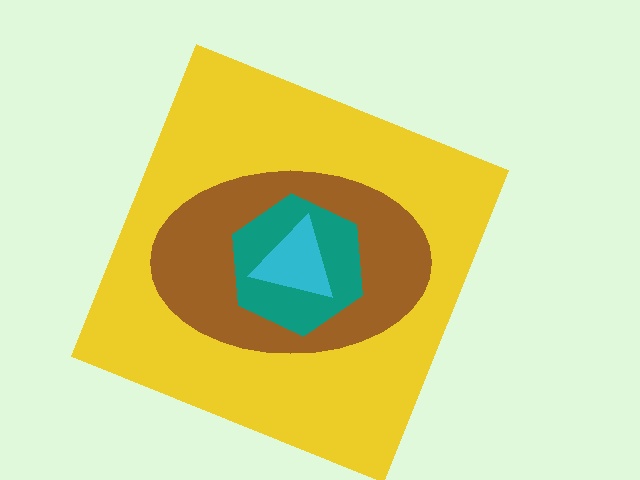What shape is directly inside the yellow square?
The brown ellipse.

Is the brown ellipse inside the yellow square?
Yes.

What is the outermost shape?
The yellow square.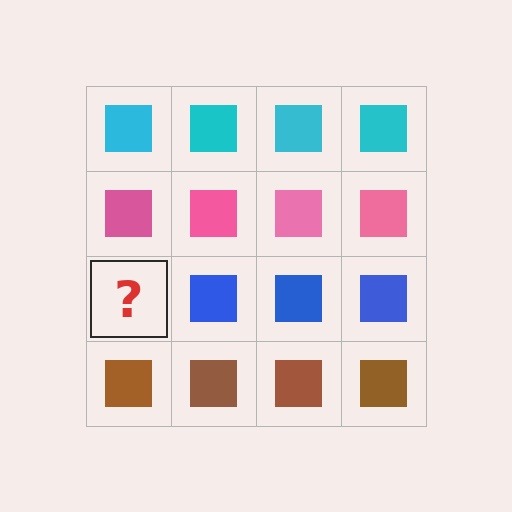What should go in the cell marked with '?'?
The missing cell should contain a blue square.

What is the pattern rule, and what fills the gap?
The rule is that each row has a consistent color. The gap should be filled with a blue square.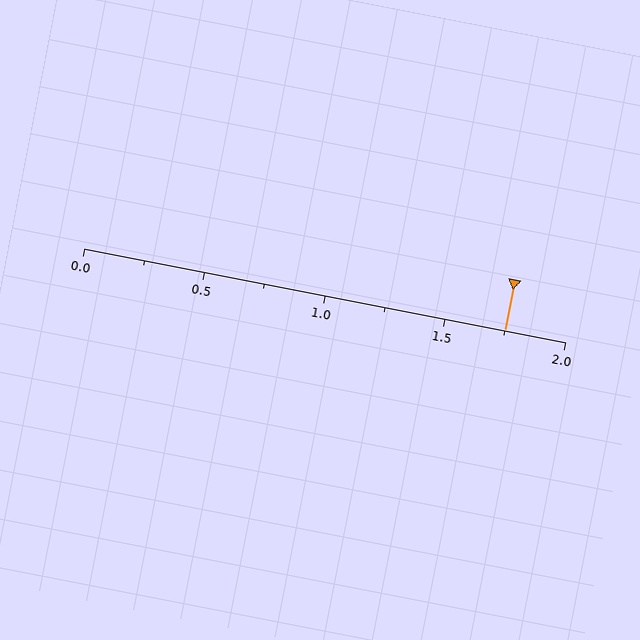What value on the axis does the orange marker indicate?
The marker indicates approximately 1.75.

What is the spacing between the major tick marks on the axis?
The major ticks are spaced 0.5 apart.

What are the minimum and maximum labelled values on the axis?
The axis runs from 0.0 to 2.0.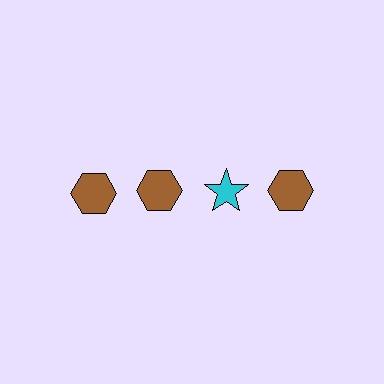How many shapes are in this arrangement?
There are 4 shapes arranged in a grid pattern.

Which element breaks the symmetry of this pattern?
The cyan star in the top row, center column breaks the symmetry. All other shapes are brown hexagons.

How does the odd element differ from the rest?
It differs in both color (cyan instead of brown) and shape (star instead of hexagon).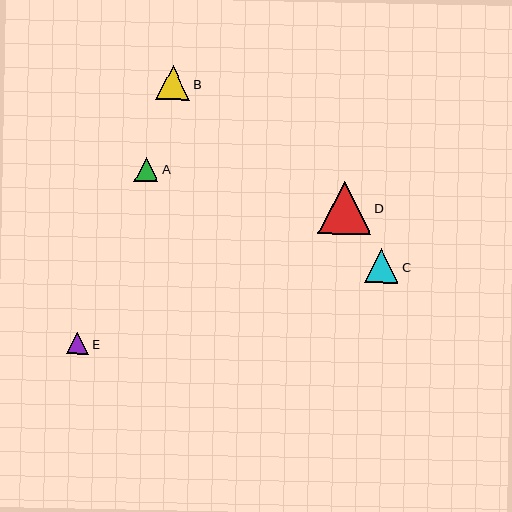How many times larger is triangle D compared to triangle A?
Triangle D is approximately 2.2 times the size of triangle A.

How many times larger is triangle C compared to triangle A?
Triangle C is approximately 1.4 times the size of triangle A.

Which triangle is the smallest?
Triangle E is the smallest with a size of approximately 22 pixels.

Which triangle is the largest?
Triangle D is the largest with a size of approximately 52 pixels.